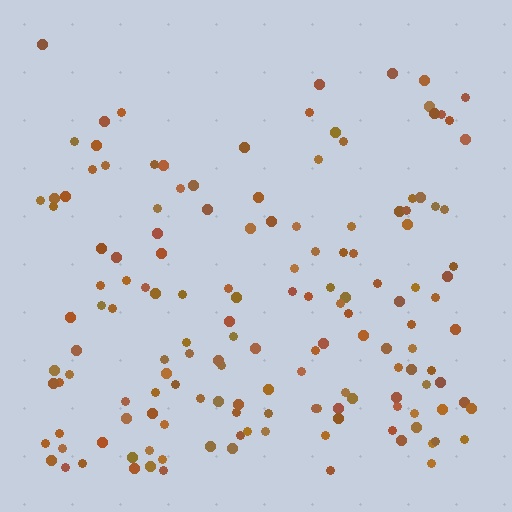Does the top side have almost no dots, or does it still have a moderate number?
Still a moderate number, just noticeably fewer than the bottom.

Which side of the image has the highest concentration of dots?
The bottom.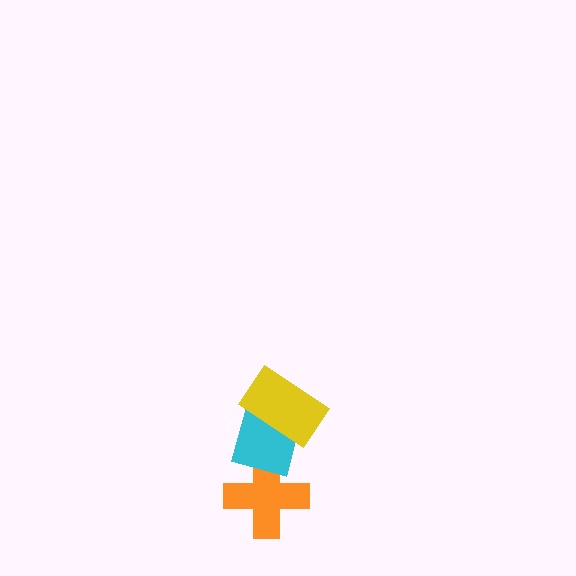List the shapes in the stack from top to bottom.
From top to bottom: the yellow rectangle, the cyan diamond, the orange cross.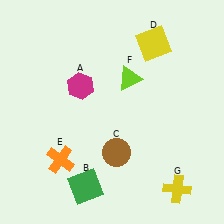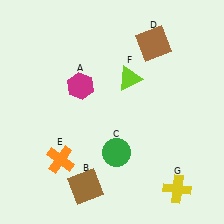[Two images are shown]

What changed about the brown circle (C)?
In Image 1, C is brown. In Image 2, it changed to green.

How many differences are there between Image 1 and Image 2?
There are 3 differences between the two images.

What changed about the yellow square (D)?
In Image 1, D is yellow. In Image 2, it changed to brown.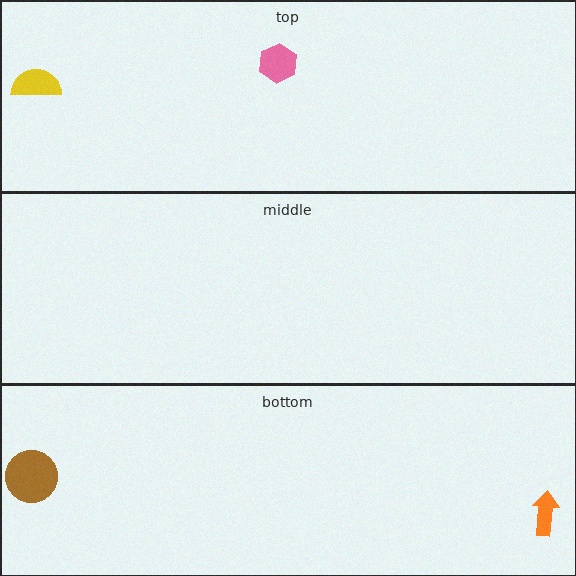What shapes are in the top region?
The yellow semicircle, the pink hexagon.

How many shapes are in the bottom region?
2.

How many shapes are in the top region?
2.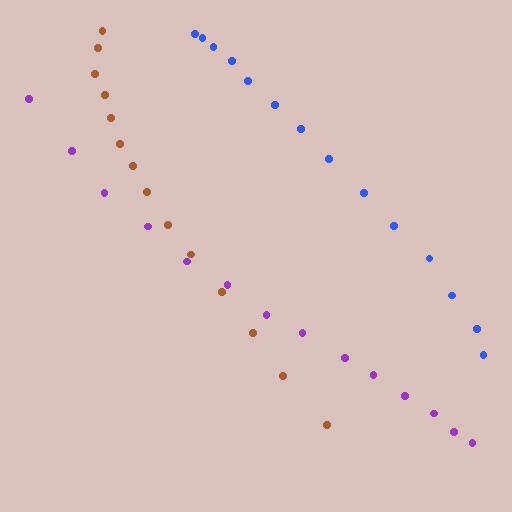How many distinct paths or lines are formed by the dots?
There are 3 distinct paths.